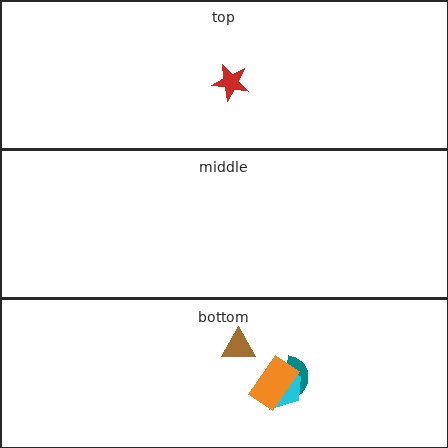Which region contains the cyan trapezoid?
The bottom region.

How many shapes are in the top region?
1.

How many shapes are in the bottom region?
4.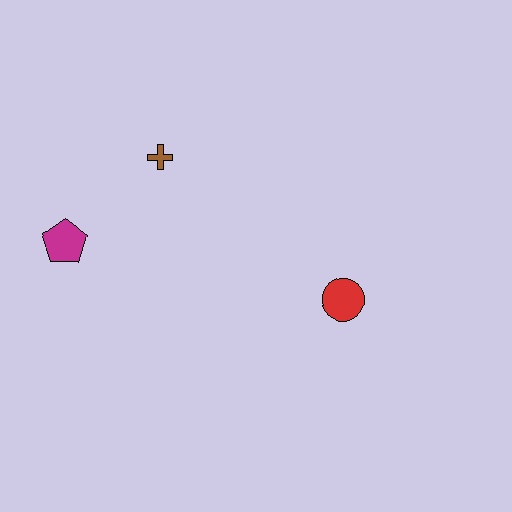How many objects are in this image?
There are 3 objects.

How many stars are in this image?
There are no stars.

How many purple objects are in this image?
There are no purple objects.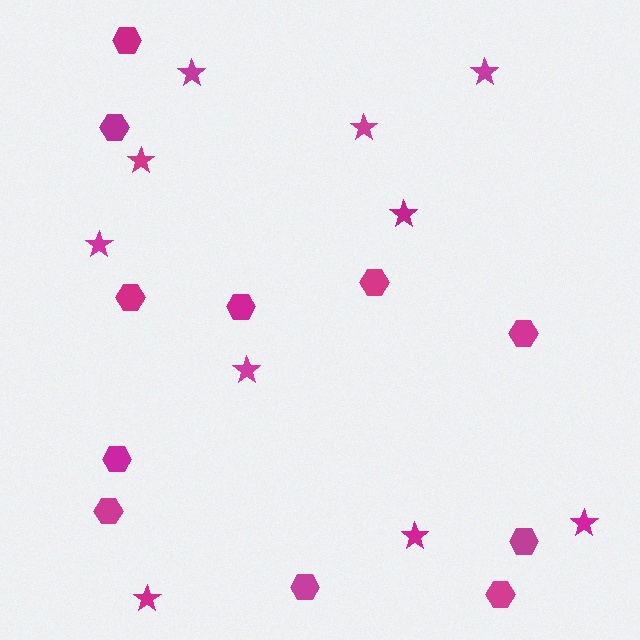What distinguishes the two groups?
There are 2 groups: one group of stars (10) and one group of hexagons (11).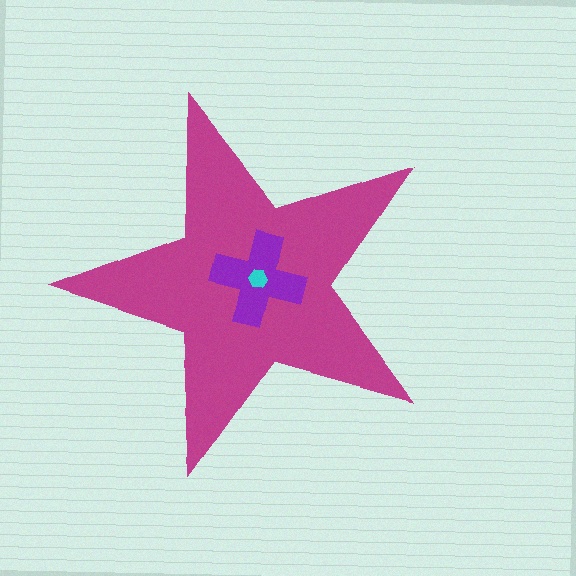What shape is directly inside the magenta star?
The purple cross.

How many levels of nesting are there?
3.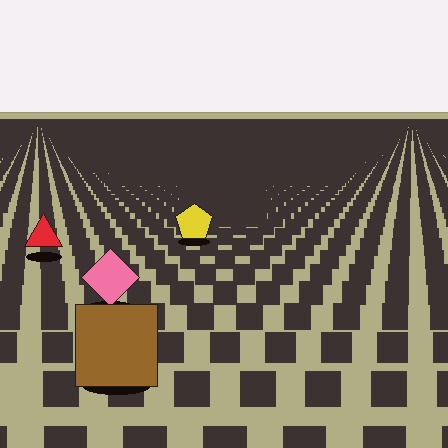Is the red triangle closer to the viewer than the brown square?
No. The brown square is closer — you can tell from the texture gradient: the ground texture is coarser near it.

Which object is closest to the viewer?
The brown square is closest. The texture marks near it are larger and more spread out.